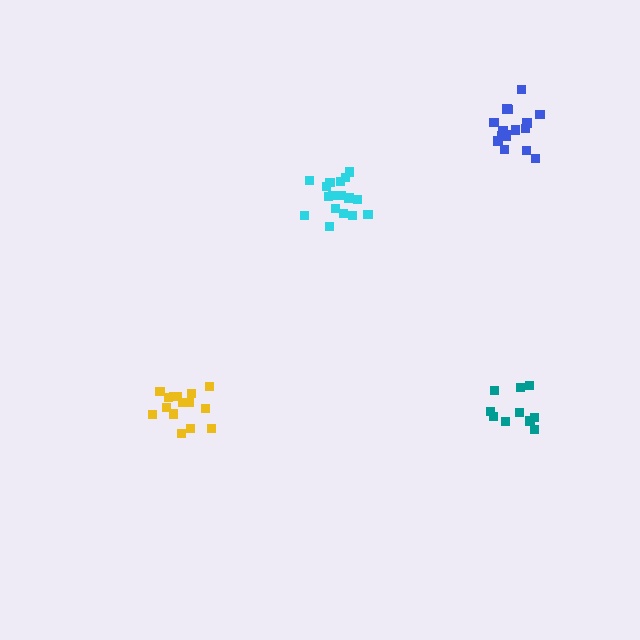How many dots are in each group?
Group 1: 11 dots, Group 2: 15 dots, Group 3: 17 dots, Group 4: 16 dots (59 total).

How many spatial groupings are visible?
There are 4 spatial groupings.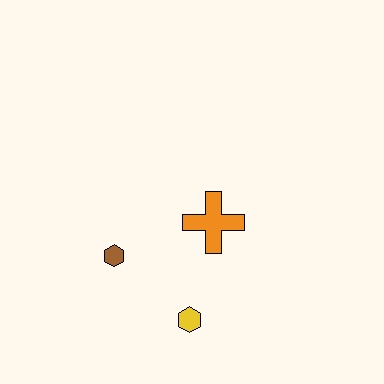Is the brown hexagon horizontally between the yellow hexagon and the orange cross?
No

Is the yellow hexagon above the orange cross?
No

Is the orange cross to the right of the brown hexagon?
Yes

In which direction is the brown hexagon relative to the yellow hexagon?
The brown hexagon is to the left of the yellow hexagon.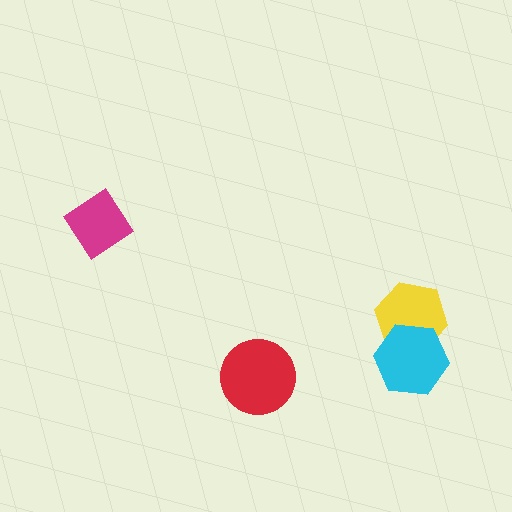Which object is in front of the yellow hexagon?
The cyan hexagon is in front of the yellow hexagon.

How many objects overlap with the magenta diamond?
0 objects overlap with the magenta diamond.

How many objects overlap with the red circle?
0 objects overlap with the red circle.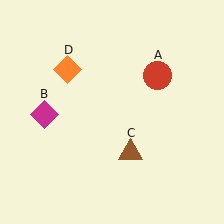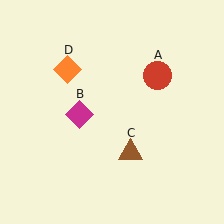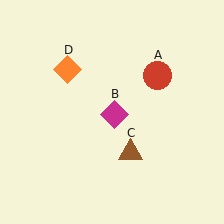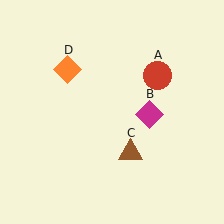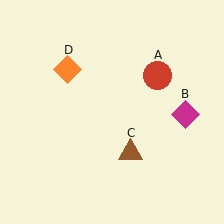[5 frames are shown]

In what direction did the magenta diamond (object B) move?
The magenta diamond (object B) moved right.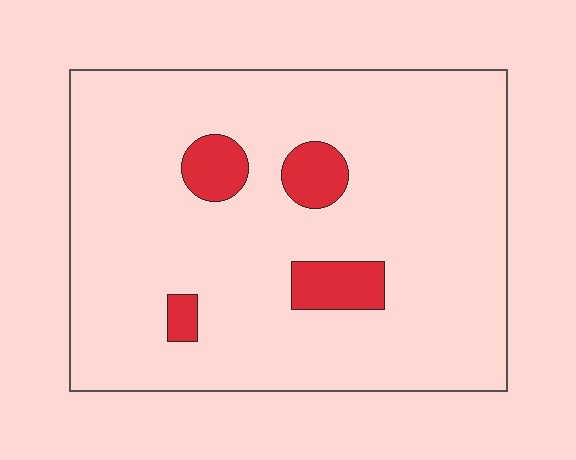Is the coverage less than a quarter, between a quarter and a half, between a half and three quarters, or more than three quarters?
Less than a quarter.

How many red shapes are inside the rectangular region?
4.